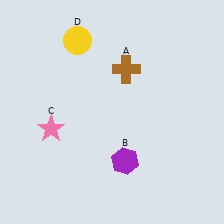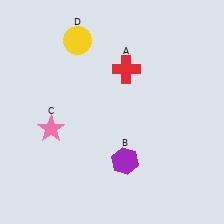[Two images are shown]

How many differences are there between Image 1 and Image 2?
There is 1 difference between the two images.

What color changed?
The cross (A) changed from brown in Image 1 to red in Image 2.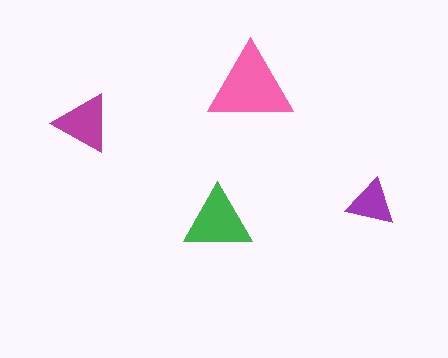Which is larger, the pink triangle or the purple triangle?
The pink one.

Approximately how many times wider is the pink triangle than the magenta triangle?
About 1.5 times wider.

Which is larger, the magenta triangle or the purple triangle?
The magenta one.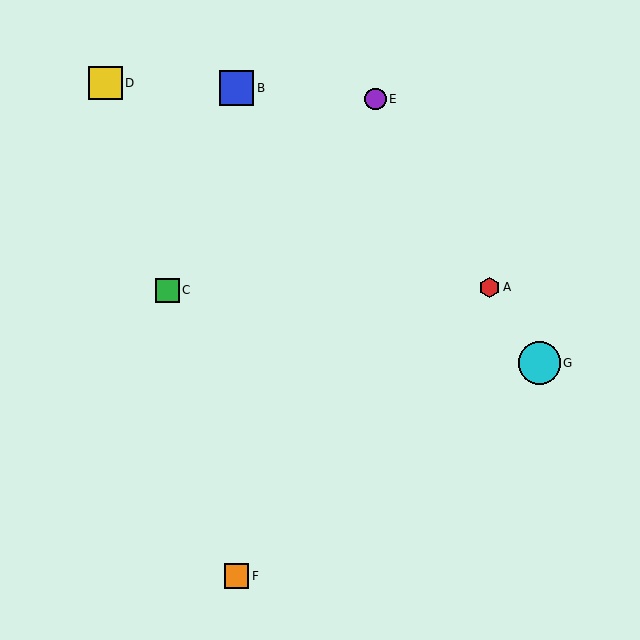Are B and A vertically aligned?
No, B is at x≈236 and A is at x≈490.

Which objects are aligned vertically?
Objects B, F are aligned vertically.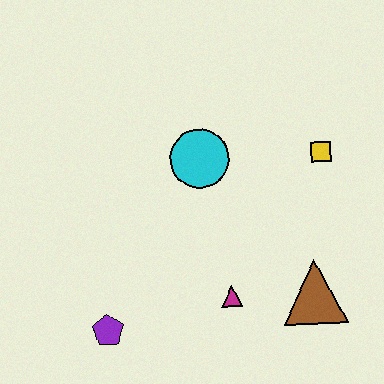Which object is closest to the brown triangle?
The magenta triangle is closest to the brown triangle.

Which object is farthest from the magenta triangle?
The yellow square is farthest from the magenta triangle.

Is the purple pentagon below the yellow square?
Yes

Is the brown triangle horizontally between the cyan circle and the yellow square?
Yes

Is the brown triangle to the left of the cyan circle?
No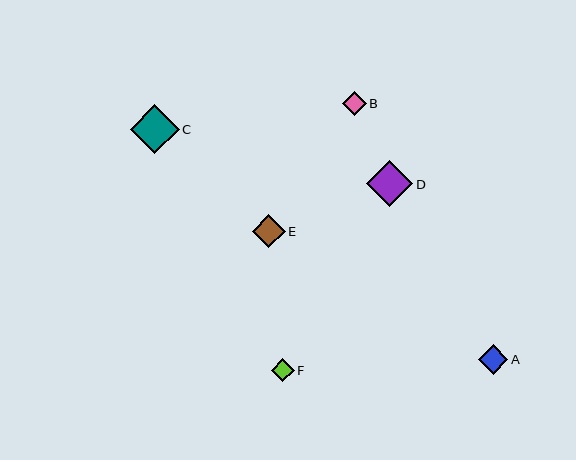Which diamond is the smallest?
Diamond F is the smallest with a size of approximately 23 pixels.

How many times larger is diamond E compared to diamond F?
Diamond E is approximately 1.4 times the size of diamond F.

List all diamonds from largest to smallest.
From largest to smallest: C, D, E, A, B, F.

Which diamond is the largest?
Diamond C is the largest with a size of approximately 49 pixels.